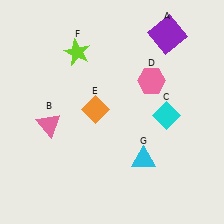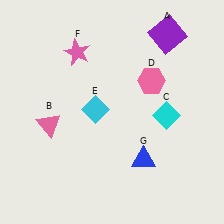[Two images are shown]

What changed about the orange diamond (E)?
In Image 1, E is orange. In Image 2, it changed to cyan.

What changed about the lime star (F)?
In Image 1, F is lime. In Image 2, it changed to pink.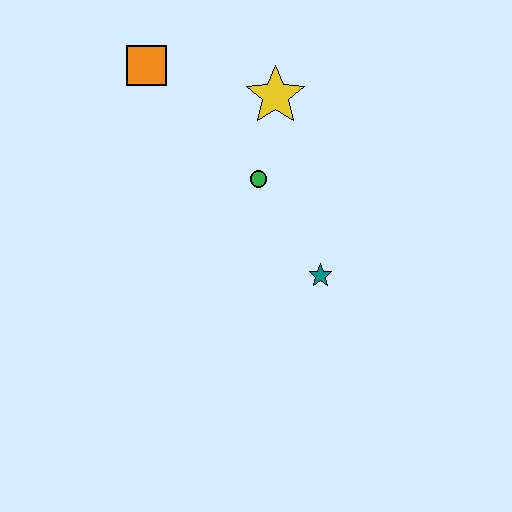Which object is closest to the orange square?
The yellow star is closest to the orange square.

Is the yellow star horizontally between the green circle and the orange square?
No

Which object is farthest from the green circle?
The orange square is farthest from the green circle.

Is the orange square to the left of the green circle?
Yes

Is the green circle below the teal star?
No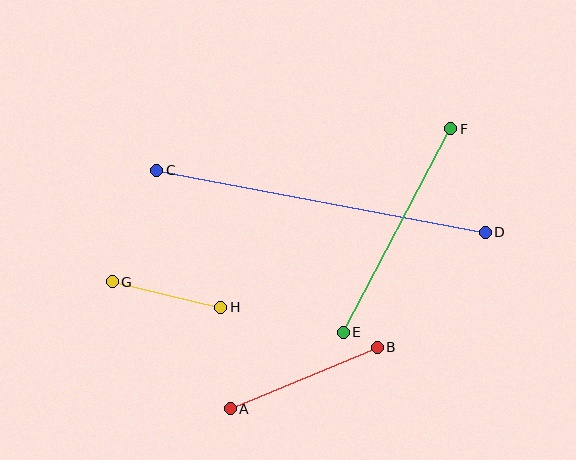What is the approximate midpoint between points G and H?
The midpoint is at approximately (166, 294) pixels.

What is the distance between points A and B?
The distance is approximately 159 pixels.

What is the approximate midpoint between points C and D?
The midpoint is at approximately (321, 201) pixels.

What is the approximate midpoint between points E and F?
The midpoint is at approximately (397, 230) pixels.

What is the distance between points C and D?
The distance is approximately 334 pixels.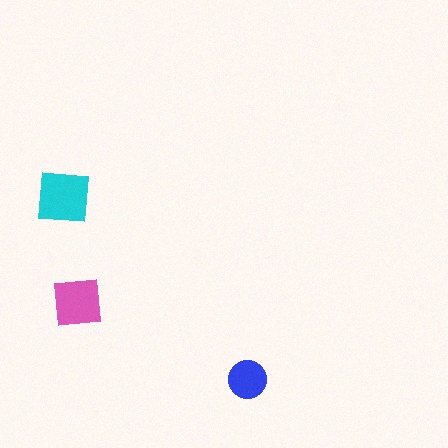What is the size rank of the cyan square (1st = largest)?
1st.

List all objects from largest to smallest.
The cyan square, the pink square, the blue circle.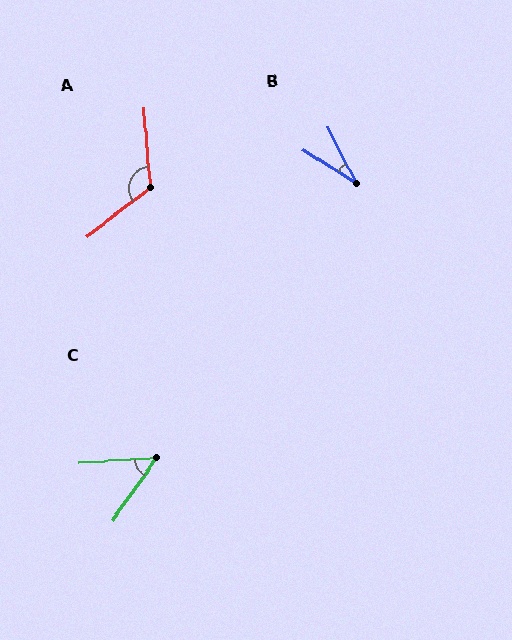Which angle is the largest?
A, at approximately 123 degrees.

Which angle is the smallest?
B, at approximately 31 degrees.